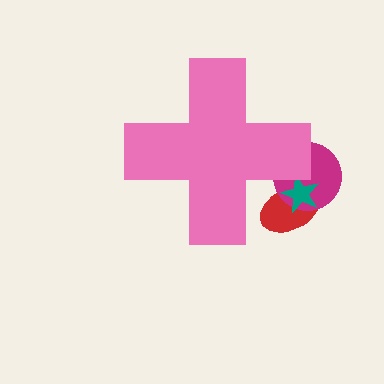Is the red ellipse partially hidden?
Yes, the red ellipse is partially hidden behind the pink cross.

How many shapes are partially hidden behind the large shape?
3 shapes are partially hidden.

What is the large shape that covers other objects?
A pink cross.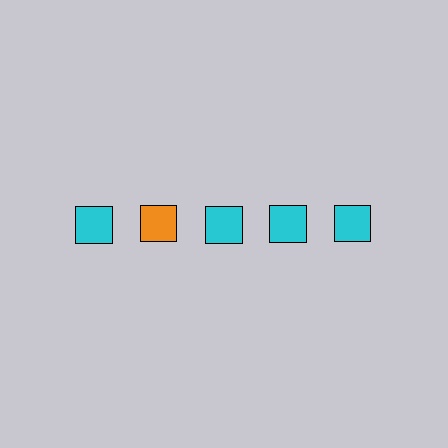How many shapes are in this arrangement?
There are 5 shapes arranged in a grid pattern.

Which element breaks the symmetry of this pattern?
The orange square in the top row, second from left column breaks the symmetry. All other shapes are cyan squares.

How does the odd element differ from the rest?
It has a different color: orange instead of cyan.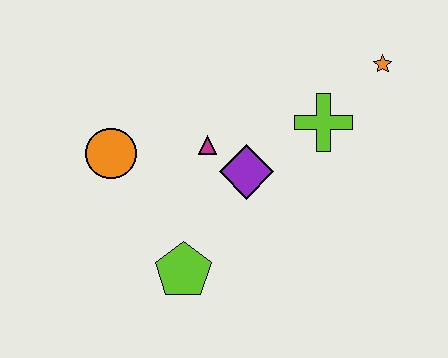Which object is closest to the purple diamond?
The magenta triangle is closest to the purple diamond.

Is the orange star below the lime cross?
No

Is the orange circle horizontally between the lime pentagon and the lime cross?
No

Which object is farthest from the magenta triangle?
The orange star is farthest from the magenta triangle.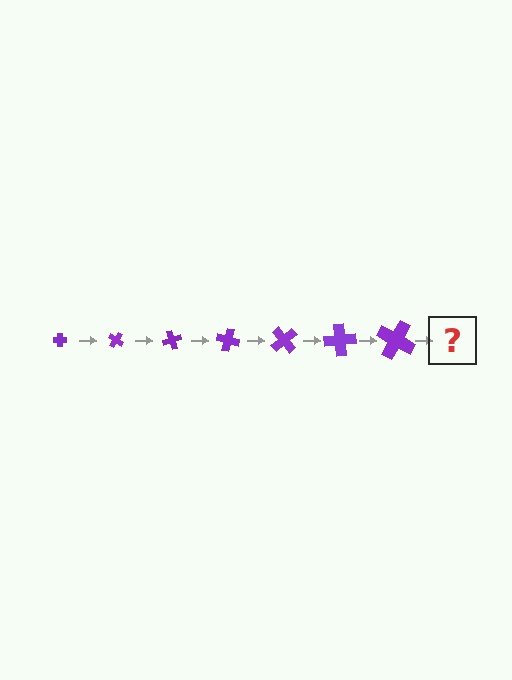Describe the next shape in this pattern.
It should be a cross, larger than the previous one and rotated 245 degrees from the start.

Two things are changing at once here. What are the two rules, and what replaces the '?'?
The two rules are that the cross grows larger each step and it rotates 35 degrees each step. The '?' should be a cross, larger than the previous one and rotated 245 degrees from the start.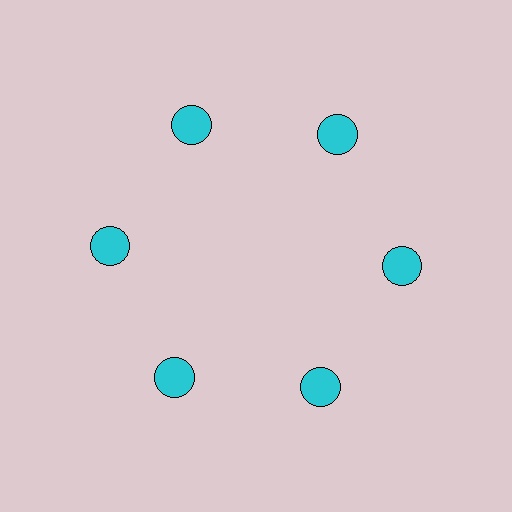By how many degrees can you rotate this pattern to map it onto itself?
The pattern maps onto itself every 60 degrees of rotation.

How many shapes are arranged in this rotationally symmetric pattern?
There are 6 shapes, arranged in 6 groups of 1.